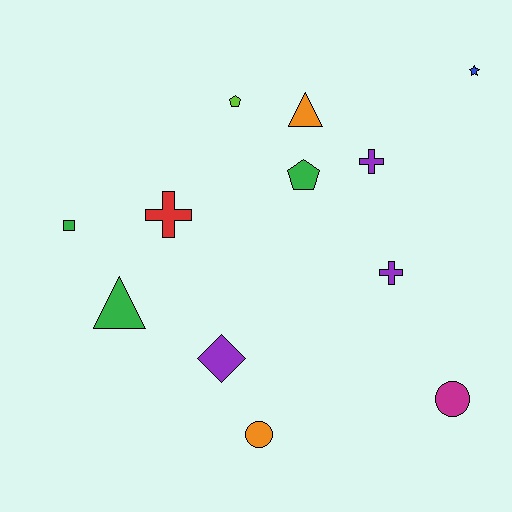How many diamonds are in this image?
There is 1 diamond.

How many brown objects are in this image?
There are no brown objects.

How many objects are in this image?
There are 12 objects.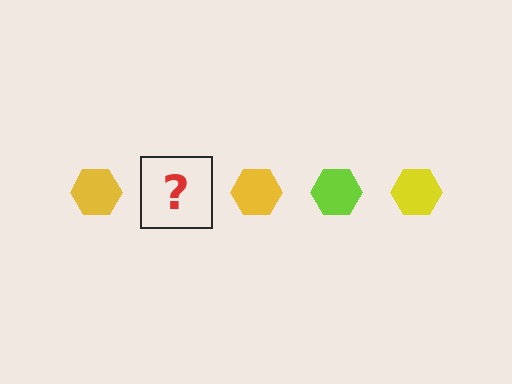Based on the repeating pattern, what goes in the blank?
The blank should be a lime hexagon.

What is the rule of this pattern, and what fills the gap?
The rule is that the pattern cycles through yellow, lime hexagons. The gap should be filled with a lime hexagon.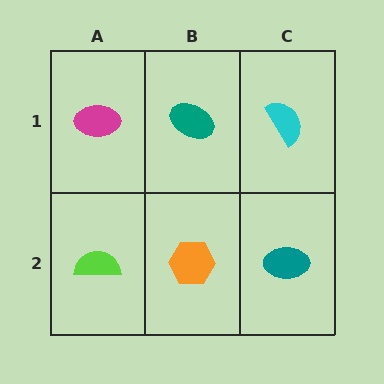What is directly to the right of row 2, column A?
An orange hexagon.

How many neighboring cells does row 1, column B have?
3.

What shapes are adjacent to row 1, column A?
A lime semicircle (row 2, column A), a teal ellipse (row 1, column B).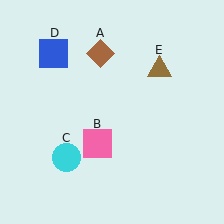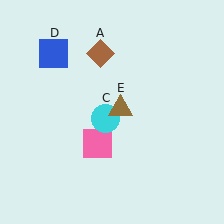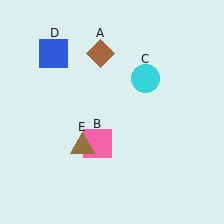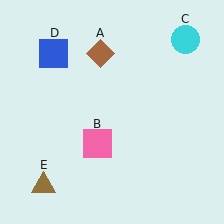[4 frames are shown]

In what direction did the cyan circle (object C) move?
The cyan circle (object C) moved up and to the right.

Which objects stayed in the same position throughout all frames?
Brown diamond (object A) and pink square (object B) and blue square (object D) remained stationary.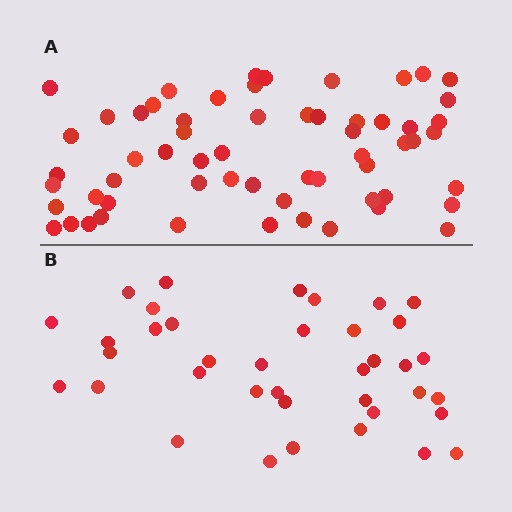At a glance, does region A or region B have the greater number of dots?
Region A (the top region) has more dots.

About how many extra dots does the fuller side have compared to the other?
Region A has approximately 20 more dots than region B.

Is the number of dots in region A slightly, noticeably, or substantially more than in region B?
Region A has substantially more. The ratio is roughly 1.6 to 1.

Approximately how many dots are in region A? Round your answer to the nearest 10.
About 60 dots.